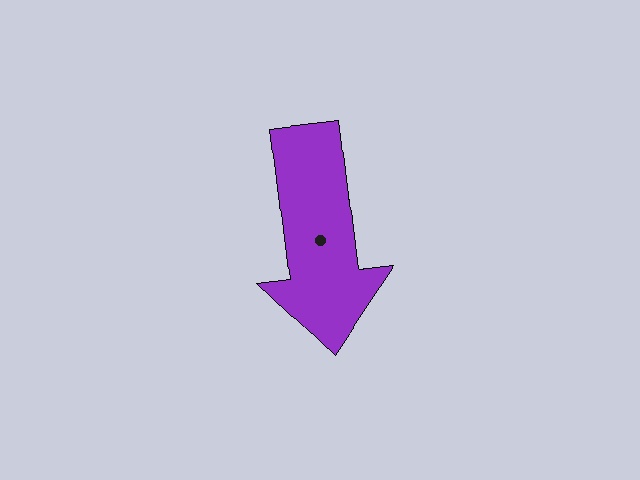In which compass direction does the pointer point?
South.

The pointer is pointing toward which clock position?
Roughly 6 o'clock.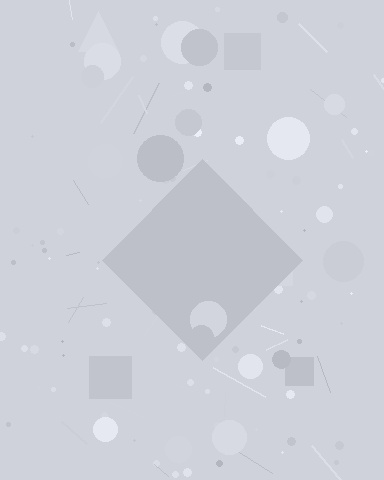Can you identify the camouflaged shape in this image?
The camouflaged shape is a diamond.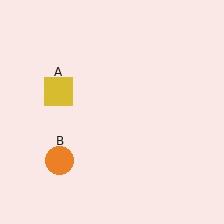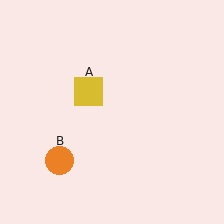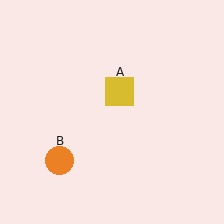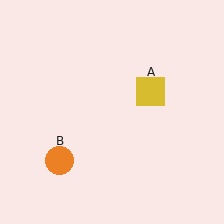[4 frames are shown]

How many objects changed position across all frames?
1 object changed position: yellow square (object A).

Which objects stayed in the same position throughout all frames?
Orange circle (object B) remained stationary.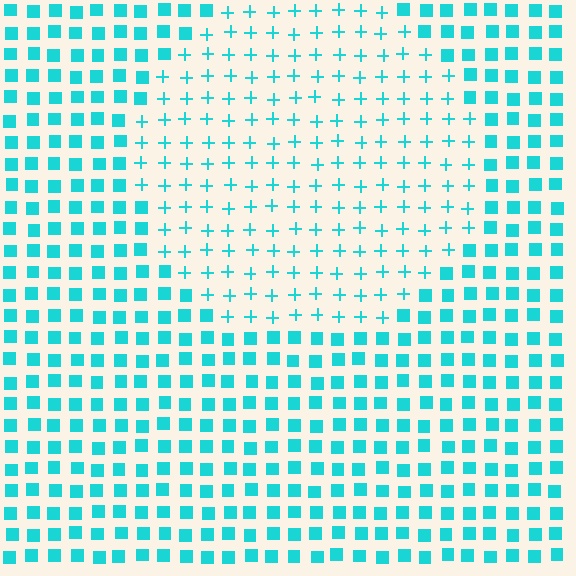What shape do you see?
I see a circle.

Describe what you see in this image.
The image is filled with small cyan elements arranged in a uniform grid. A circle-shaped region contains plus signs, while the surrounding area contains squares. The boundary is defined purely by the change in element shape.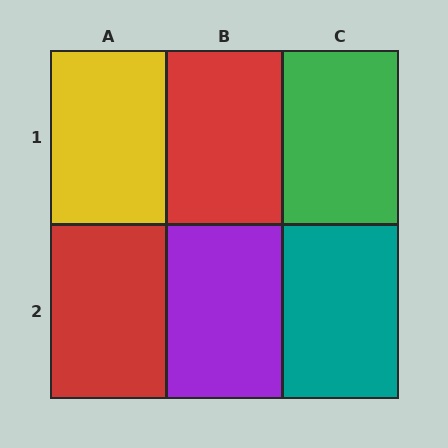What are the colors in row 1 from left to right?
Yellow, red, green.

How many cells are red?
2 cells are red.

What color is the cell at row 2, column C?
Teal.